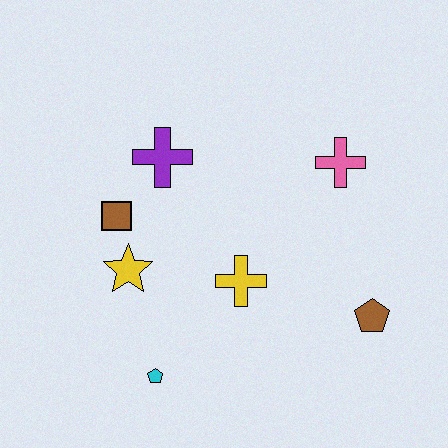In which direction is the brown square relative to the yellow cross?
The brown square is to the left of the yellow cross.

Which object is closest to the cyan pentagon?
The yellow star is closest to the cyan pentagon.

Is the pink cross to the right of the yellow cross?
Yes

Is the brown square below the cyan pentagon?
No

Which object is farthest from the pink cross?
The cyan pentagon is farthest from the pink cross.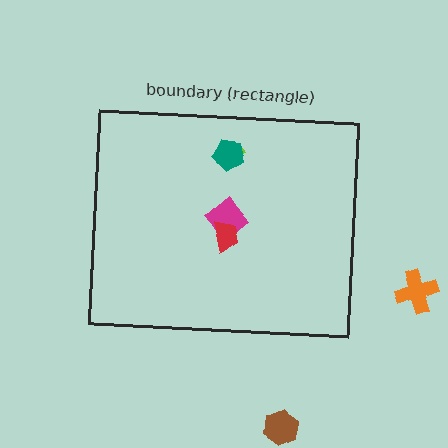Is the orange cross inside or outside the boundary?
Outside.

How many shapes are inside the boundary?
4 inside, 2 outside.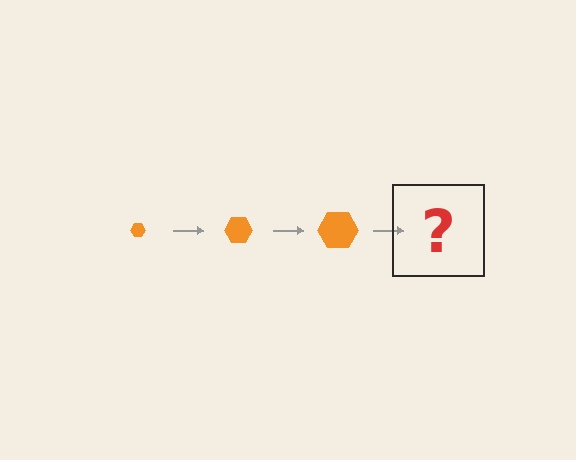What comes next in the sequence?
The next element should be an orange hexagon, larger than the previous one.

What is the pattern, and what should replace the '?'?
The pattern is that the hexagon gets progressively larger each step. The '?' should be an orange hexagon, larger than the previous one.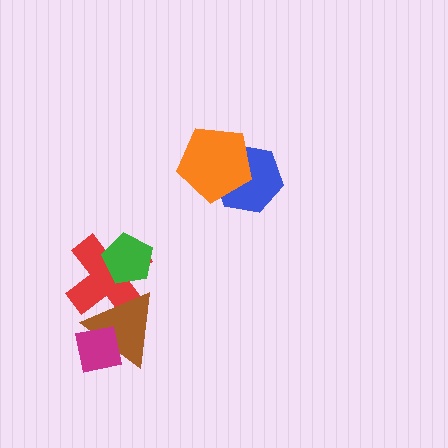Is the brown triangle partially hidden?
Yes, it is partially covered by another shape.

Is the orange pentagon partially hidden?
No, no other shape covers it.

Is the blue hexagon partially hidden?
Yes, it is partially covered by another shape.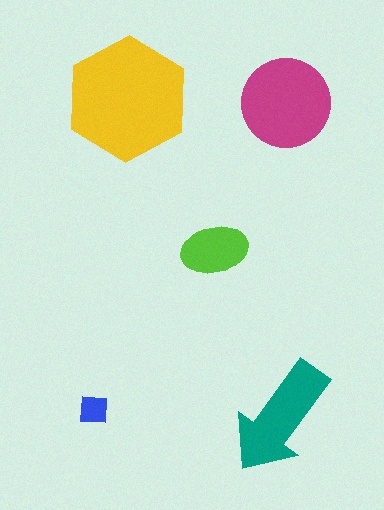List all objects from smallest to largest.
The blue square, the lime ellipse, the teal arrow, the magenta circle, the yellow hexagon.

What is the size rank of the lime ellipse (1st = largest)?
4th.